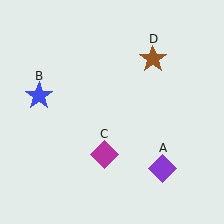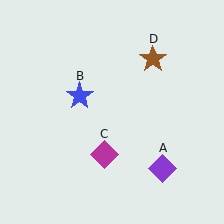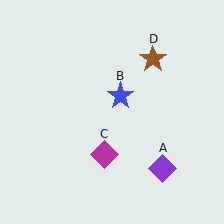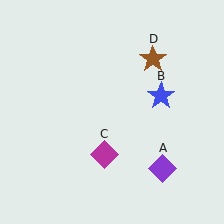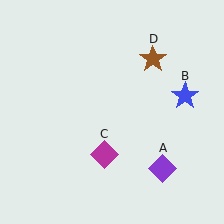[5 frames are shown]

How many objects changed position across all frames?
1 object changed position: blue star (object B).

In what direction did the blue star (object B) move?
The blue star (object B) moved right.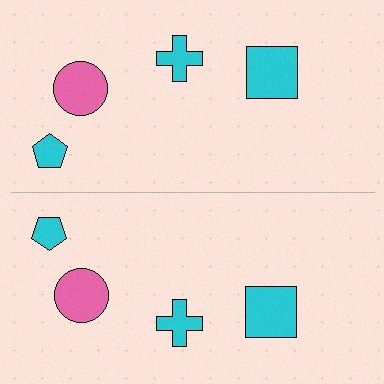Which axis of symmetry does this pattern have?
The pattern has a horizontal axis of symmetry running through the center of the image.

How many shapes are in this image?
There are 8 shapes in this image.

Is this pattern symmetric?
Yes, this pattern has bilateral (reflection) symmetry.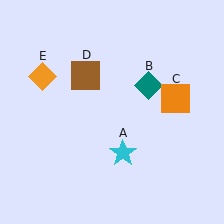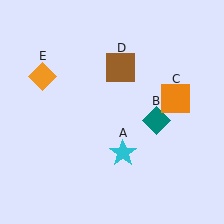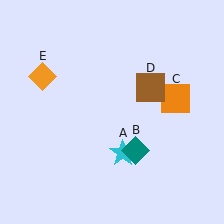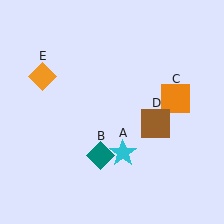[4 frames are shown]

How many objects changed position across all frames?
2 objects changed position: teal diamond (object B), brown square (object D).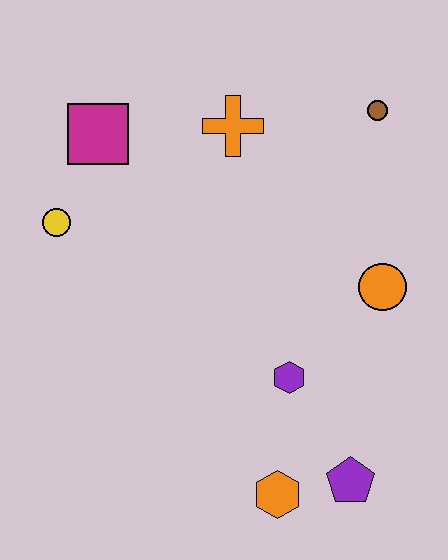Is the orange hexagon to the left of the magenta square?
No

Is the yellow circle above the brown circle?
No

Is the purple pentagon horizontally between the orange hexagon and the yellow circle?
No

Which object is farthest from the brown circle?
The orange hexagon is farthest from the brown circle.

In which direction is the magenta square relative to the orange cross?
The magenta square is to the left of the orange cross.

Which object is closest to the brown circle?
The orange cross is closest to the brown circle.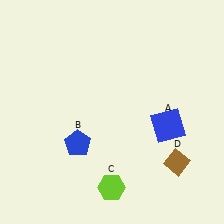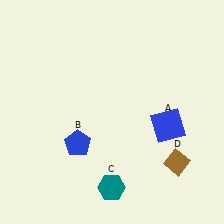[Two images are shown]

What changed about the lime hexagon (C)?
In Image 1, C is lime. In Image 2, it changed to teal.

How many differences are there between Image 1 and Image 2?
There is 1 difference between the two images.